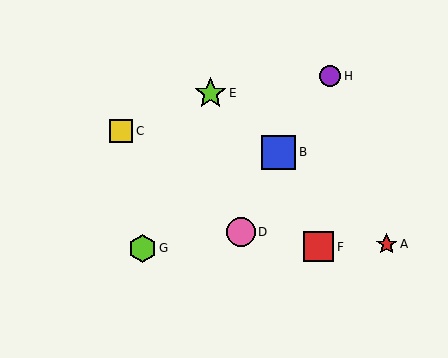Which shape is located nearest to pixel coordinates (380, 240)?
The red star (labeled A) at (387, 244) is nearest to that location.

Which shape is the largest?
The blue square (labeled B) is the largest.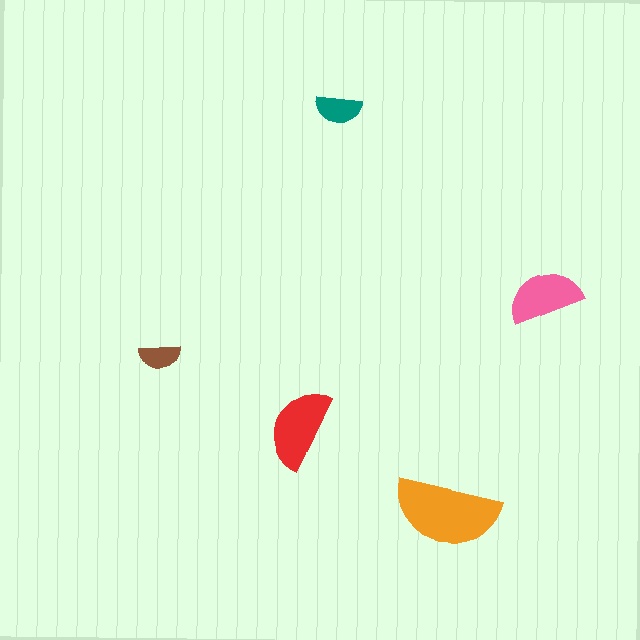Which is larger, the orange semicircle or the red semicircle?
The orange one.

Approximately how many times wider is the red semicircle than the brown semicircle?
About 2 times wider.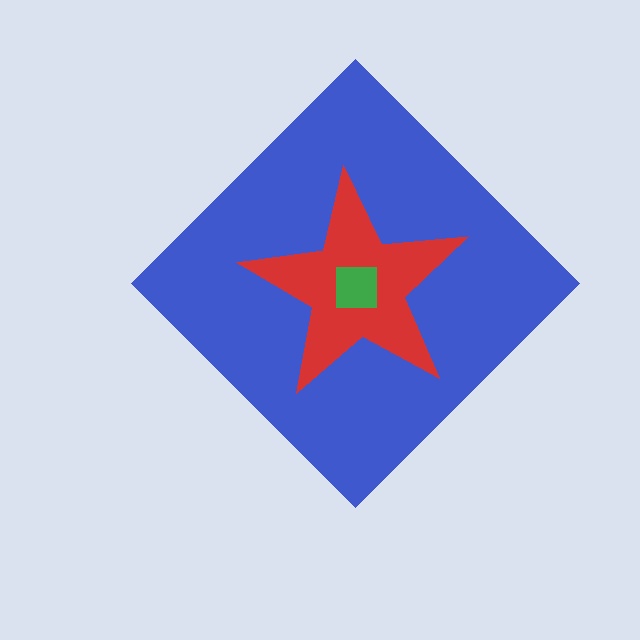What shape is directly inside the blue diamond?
The red star.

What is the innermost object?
The green square.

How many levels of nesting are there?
3.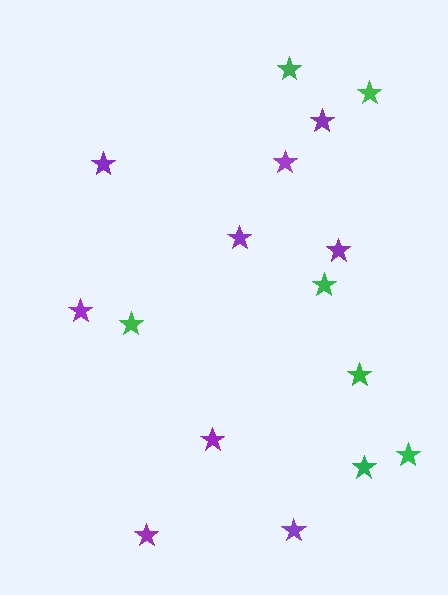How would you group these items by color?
There are 2 groups: one group of green stars (7) and one group of purple stars (9).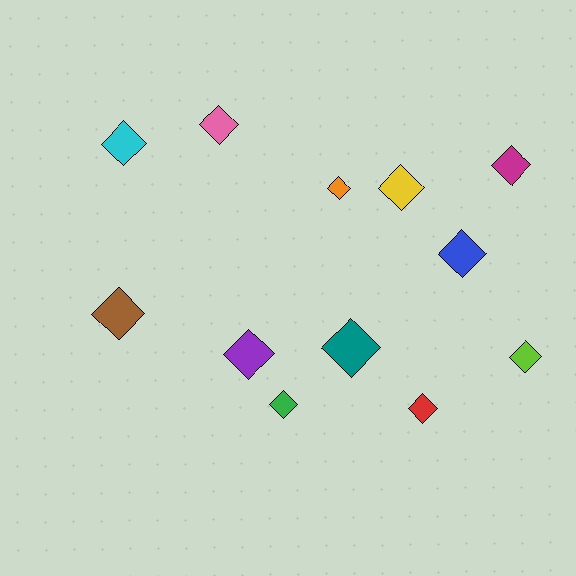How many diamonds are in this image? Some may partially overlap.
There are 12 diamonds.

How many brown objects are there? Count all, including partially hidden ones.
There is 1 brown object.